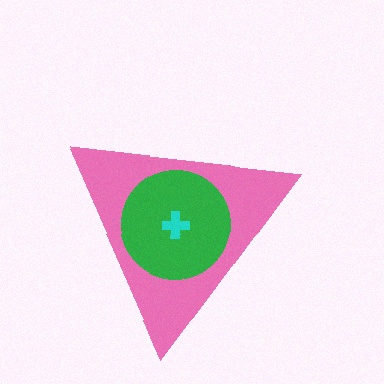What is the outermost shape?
The pink triangle.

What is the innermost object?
The cyan cross.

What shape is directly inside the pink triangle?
The green circle.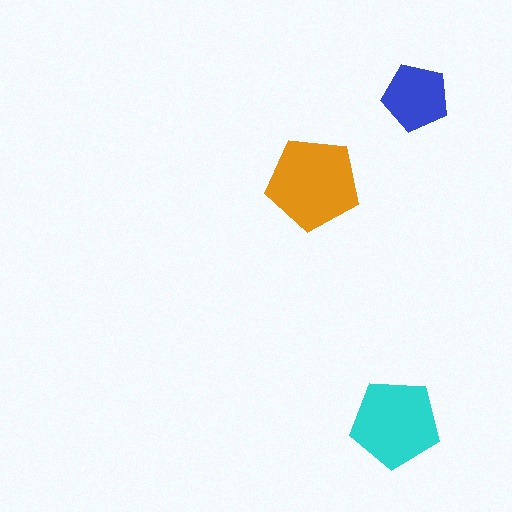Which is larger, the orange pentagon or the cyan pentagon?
The orange one.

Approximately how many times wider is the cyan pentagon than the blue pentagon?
About 1.5 times wider.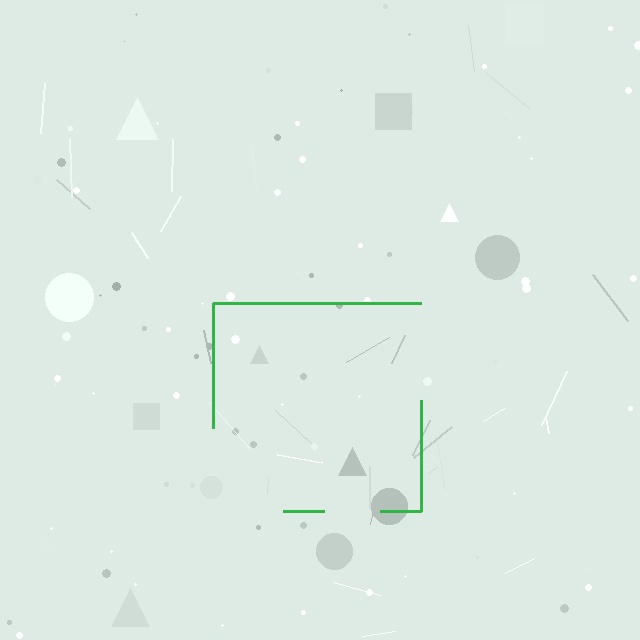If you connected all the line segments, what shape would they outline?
They would outline a square.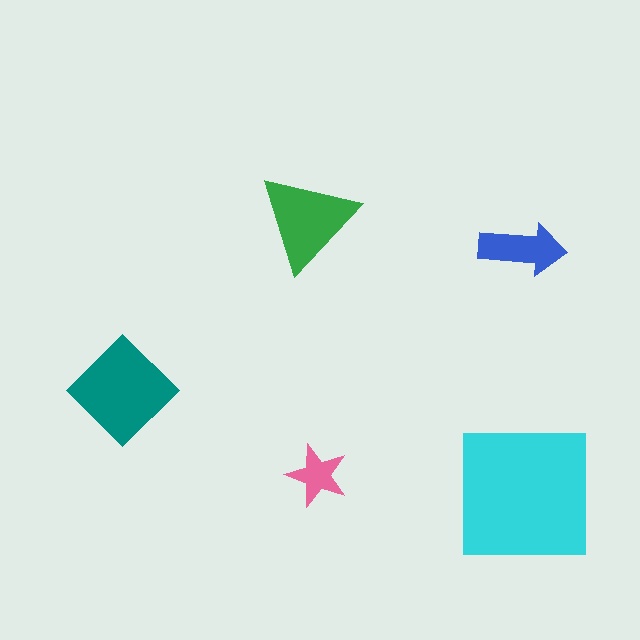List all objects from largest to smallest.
The cyan square, the teal diamond, the green triangle, the blue arrow, the pink star.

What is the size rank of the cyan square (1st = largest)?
1st.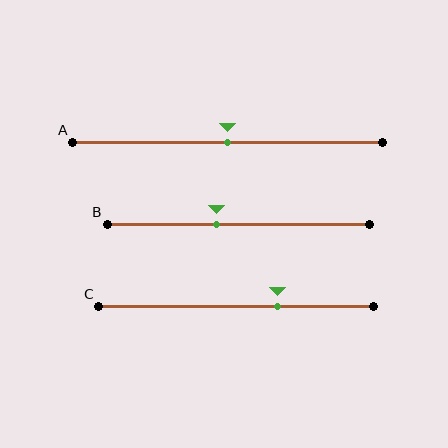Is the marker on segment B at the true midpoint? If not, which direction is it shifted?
No, the marker on segment B is shifted to the left by about 8% of the segment length.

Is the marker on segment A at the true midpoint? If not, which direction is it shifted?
Yes, the marker on segment A is at the true midpoint.